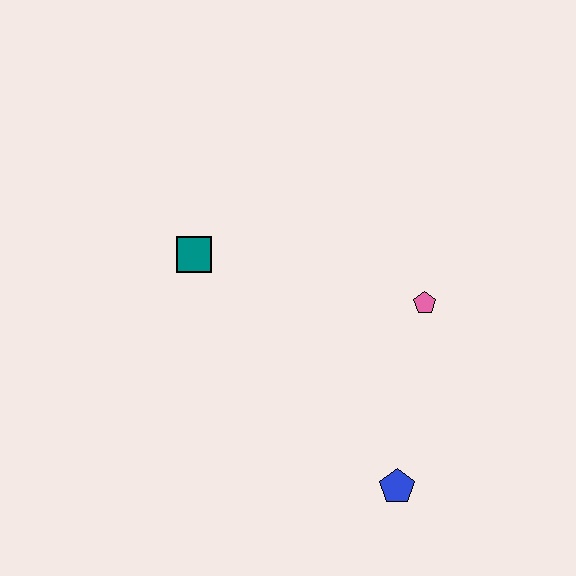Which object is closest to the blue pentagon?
The pink pentagon is closest to the blue pentagon.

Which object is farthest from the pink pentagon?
The teal square is farthest from the pink pentagon.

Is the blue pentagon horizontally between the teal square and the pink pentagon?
Yes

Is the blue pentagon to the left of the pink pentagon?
Yes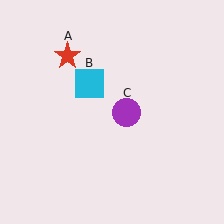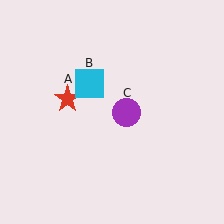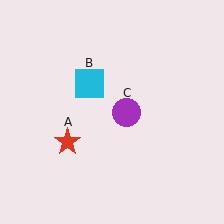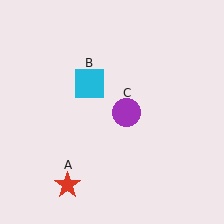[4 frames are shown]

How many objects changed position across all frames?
1 object changed position: red star (object A).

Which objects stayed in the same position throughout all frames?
Cyan square (object B) and purple circle (object C) remained stationary.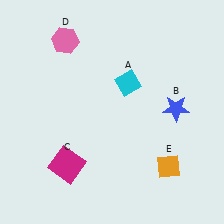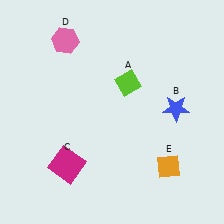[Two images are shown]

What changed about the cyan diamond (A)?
In Image 1, A is cyan. In Image 2, it changed to lime.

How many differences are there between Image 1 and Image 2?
There is 1 difference between the two images.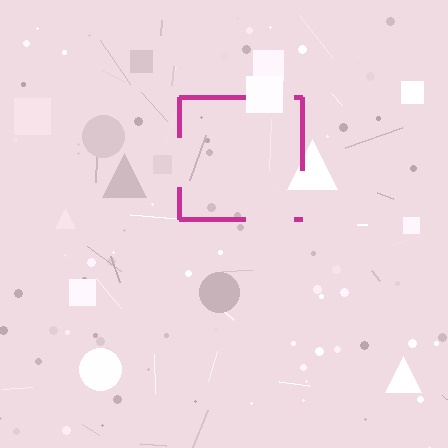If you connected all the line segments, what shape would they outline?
They would outline a square.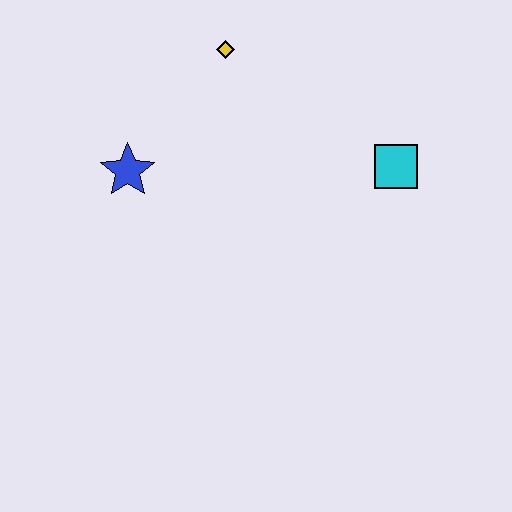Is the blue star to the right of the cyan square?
No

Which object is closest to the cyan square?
The yellow diamond is closest to the cyan square.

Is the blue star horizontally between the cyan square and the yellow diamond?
No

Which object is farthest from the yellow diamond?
The cyan square is farthest from the yellow diamond.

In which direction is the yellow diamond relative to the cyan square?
The yellow diamond is to the left of the cyan square.